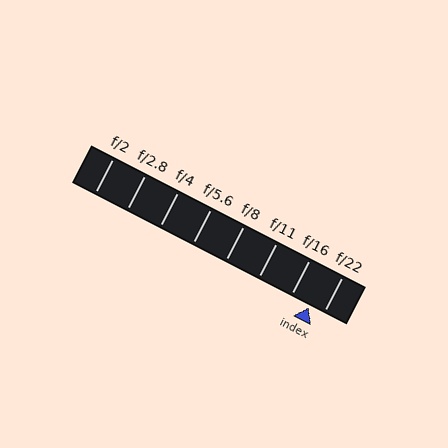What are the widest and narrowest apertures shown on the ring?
The widest aperture shown is f/2 and the narrowest is f/22.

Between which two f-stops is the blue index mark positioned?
The index mark is between f/16 and f/22.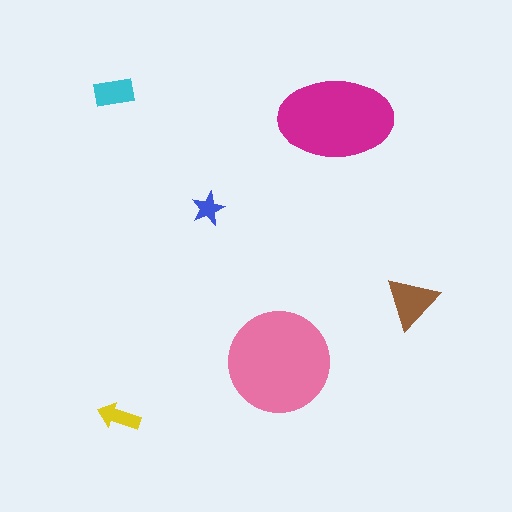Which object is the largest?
The pink circle.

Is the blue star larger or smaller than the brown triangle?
Smaller.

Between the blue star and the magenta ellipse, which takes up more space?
The magenta ellipse.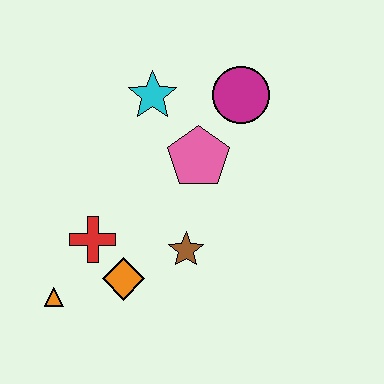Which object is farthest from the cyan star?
The orange triangle is farthest from the cyan star.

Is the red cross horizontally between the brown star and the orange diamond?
No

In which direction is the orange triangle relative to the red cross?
The orange triangle is below the red cross.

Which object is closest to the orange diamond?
The red cross is closest to the orange diamond.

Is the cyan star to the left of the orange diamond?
No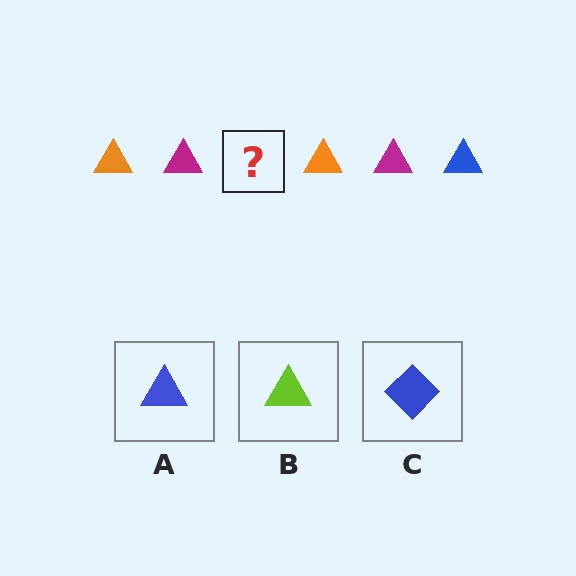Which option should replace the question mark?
Option A.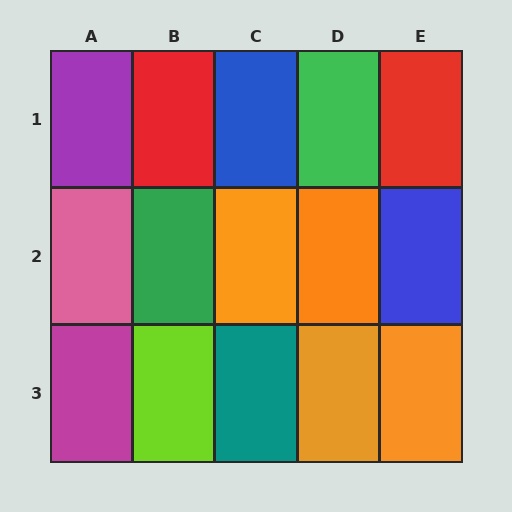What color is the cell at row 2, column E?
Blue.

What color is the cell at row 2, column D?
Orange.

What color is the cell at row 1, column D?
Green.